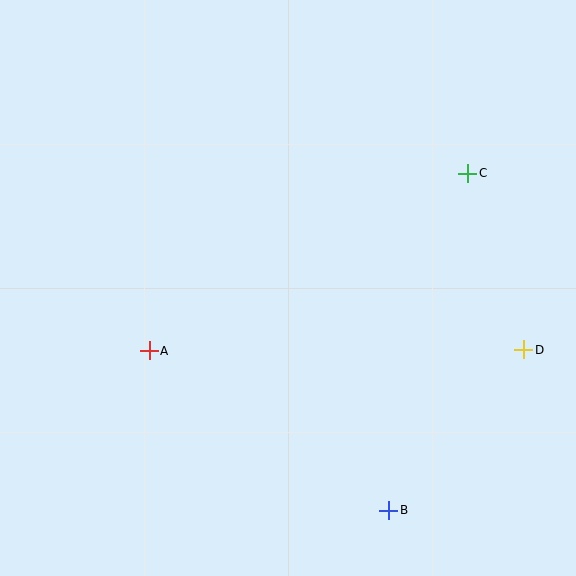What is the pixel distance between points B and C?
The distance between B and C is 346 pixels.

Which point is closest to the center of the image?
Point A at (149, 351) is closest to the center.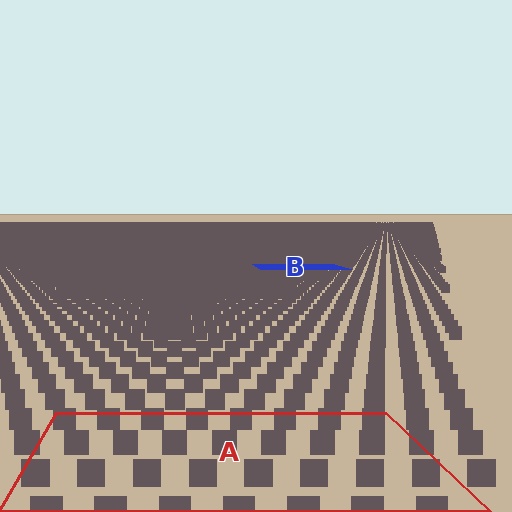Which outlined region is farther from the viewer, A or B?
Region B is farther from the viewer — the texture elements inside it appear smaller and more densely packed.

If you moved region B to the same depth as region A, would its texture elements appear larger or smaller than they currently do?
They would appear larger. At a closer depth, the same texture elements are projected at a bigger on-screen size.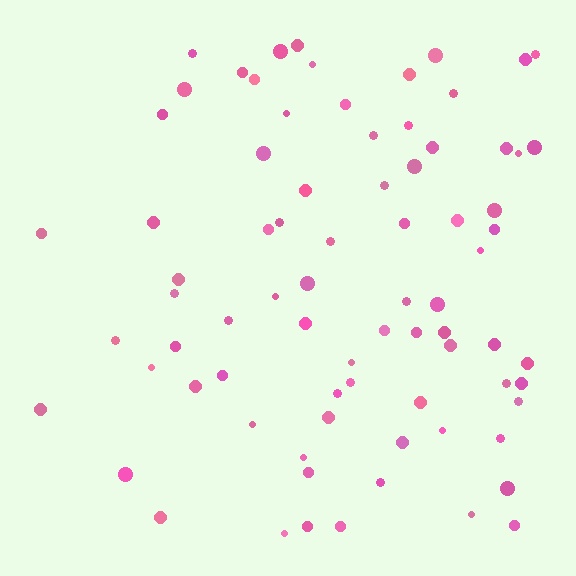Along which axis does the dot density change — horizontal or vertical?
Horizontal.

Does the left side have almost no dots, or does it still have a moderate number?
Still a moderate number, just noticeably fewer than the right.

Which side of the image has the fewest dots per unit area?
The left.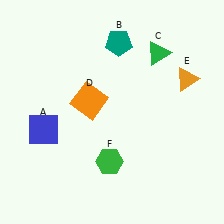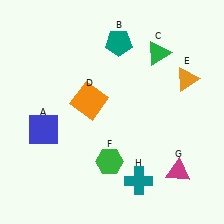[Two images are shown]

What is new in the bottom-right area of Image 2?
A magenta triangle (G) was added in the bottom-right area of Image 2.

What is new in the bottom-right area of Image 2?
A teal cross (H) was added in the bottom-right area of Image 2.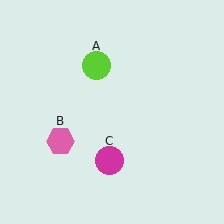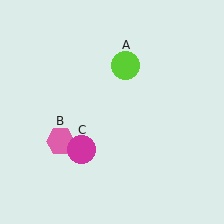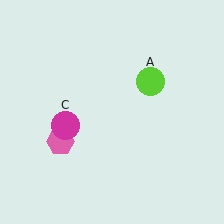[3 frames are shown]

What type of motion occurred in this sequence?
The lime circle (object A), magenta circle (object C) rotated clockwise around the center of the scene.